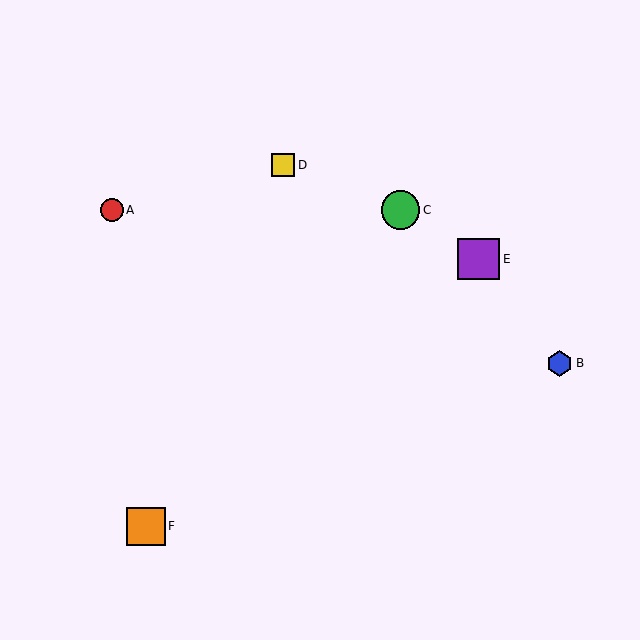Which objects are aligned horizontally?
Objects A, C are aligned horizontally.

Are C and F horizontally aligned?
No, C is at y≈210 and F is at y≈526.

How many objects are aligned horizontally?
2 objects (A, C) are aligned horizontally.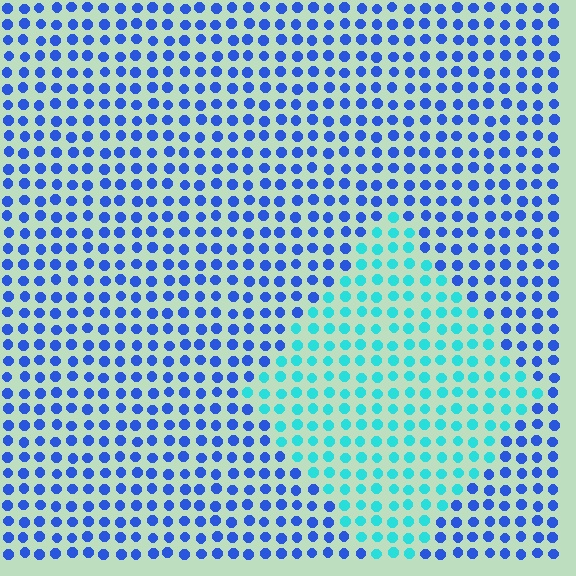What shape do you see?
I see a diamond.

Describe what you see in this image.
The image is filled with small blue elements in a uniform arrangement. A diamond-shaped region is visible where the elements are tinted to a slightly different hue, forming a subtle color boundary.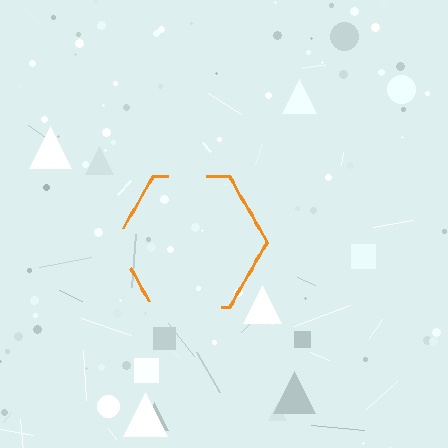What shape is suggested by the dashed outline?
The dashed outline suggests a hexagon.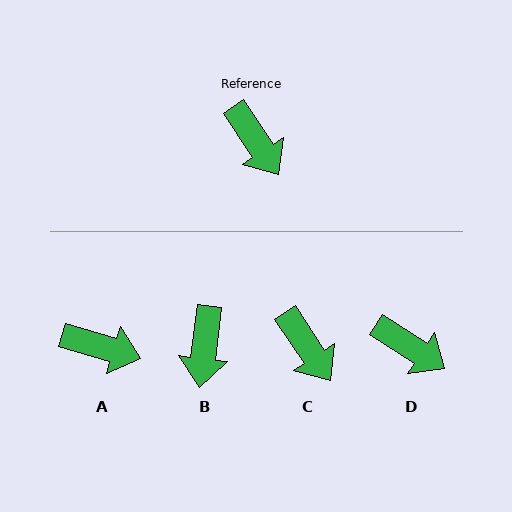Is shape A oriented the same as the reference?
No, it is off by about 40 degrees.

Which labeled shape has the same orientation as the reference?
C.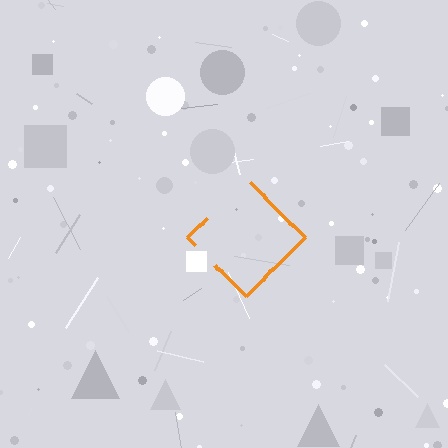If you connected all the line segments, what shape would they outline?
They would outline a diamond.